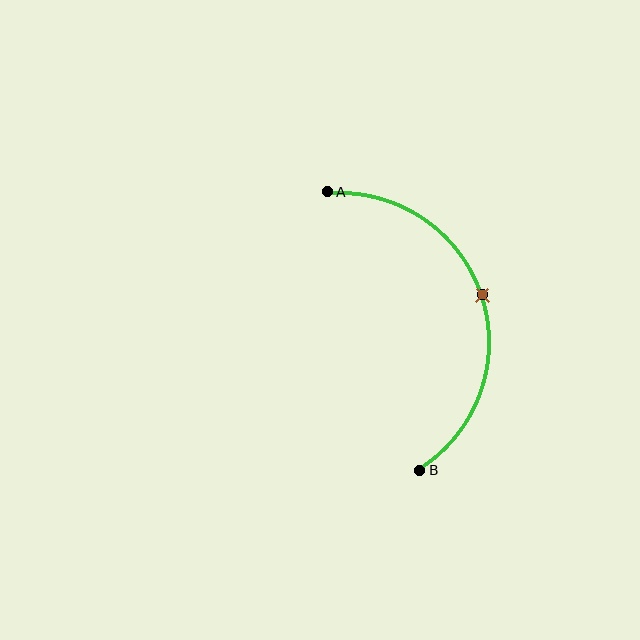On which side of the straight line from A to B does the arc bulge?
The arc bulges to the right of the straight line connecting A and B.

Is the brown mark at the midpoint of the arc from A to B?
Yes. The brown mark lies on the arc at equal arc-length from both A and B — it is the arc midpoint.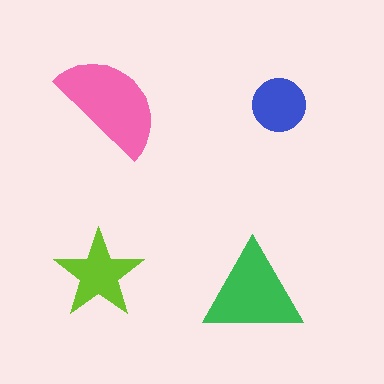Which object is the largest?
The pink semicircle.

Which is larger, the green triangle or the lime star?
The green triangle.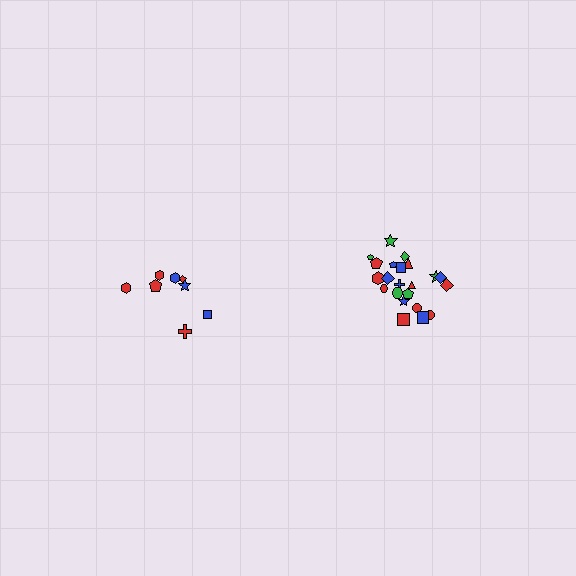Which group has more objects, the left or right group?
The right group.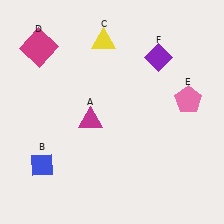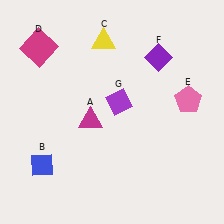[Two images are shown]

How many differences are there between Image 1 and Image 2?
There is 1 difference between the two images.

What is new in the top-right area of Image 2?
A purple diamond (G) was added in the top-right area of Image 2.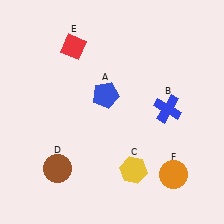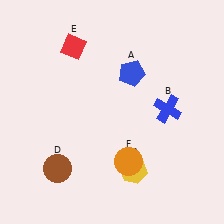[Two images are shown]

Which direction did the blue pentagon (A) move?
The blue pentagon (A) moved right.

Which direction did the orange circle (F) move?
The orange circle (F) moved left.